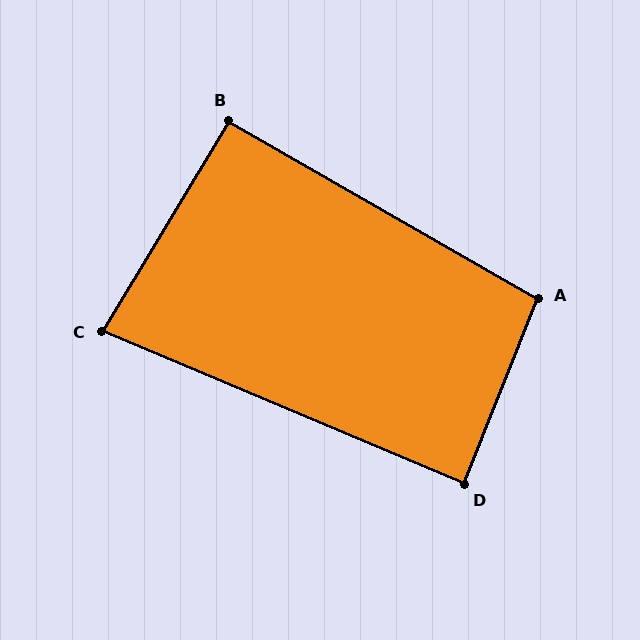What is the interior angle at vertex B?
Approximately 91 degrees (approximately right).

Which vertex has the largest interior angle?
A, at approximately 98 degrees.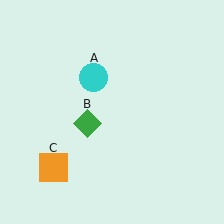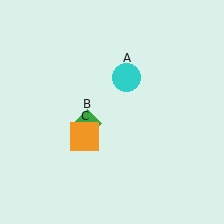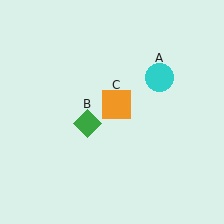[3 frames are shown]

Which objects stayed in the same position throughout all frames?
Green diamond (object B) remained stationary.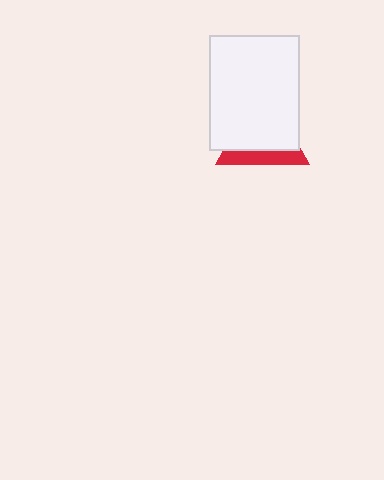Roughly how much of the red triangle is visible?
A small part of it is visible (roughly 31%).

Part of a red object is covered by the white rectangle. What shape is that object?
It is a triangle.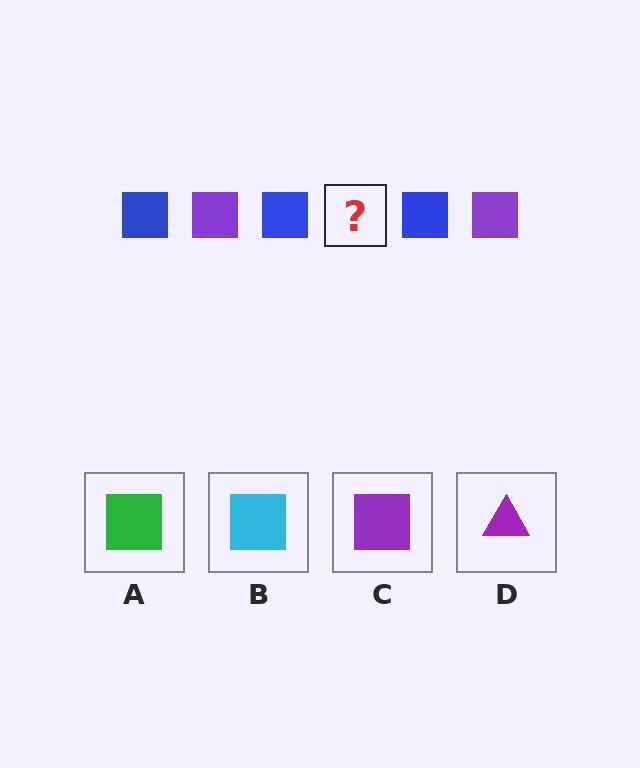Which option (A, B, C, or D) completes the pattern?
C.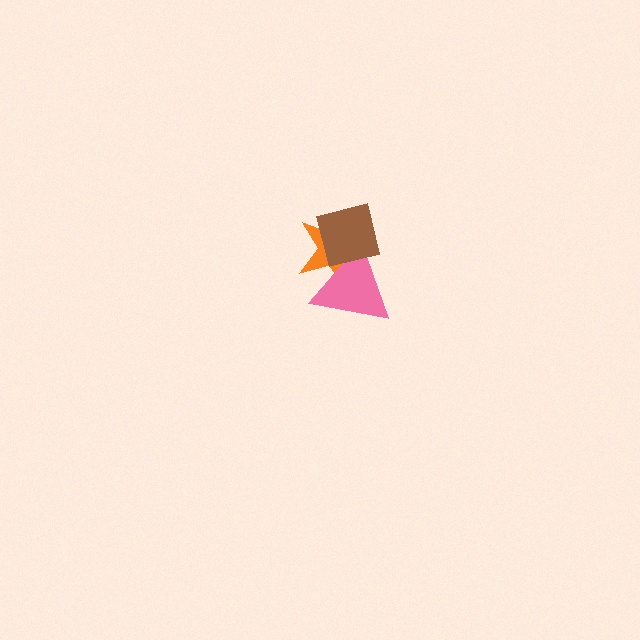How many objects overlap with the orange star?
2 objects overlap with the orange star.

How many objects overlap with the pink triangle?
2 objects overlap with the pink triangle.